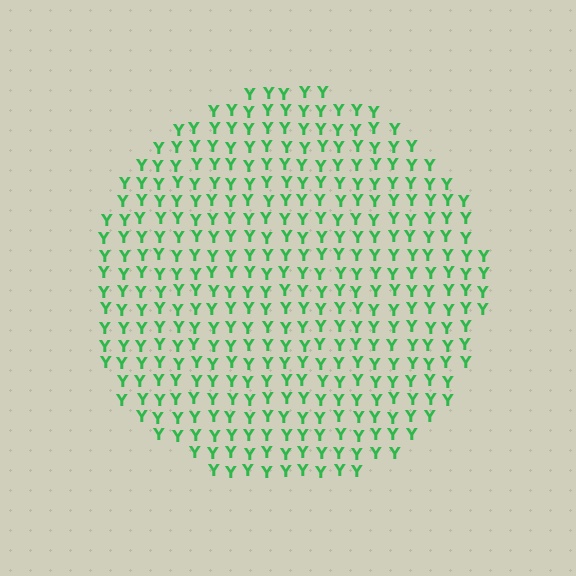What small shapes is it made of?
It is made of small letter Y's.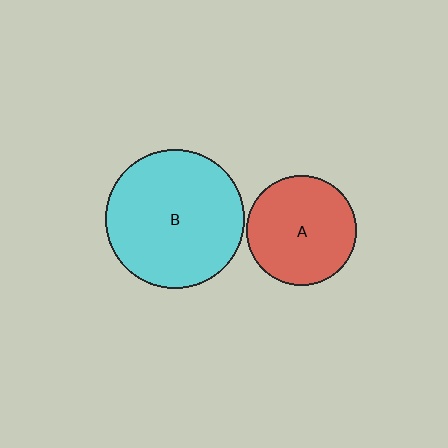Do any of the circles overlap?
No, none of the circles overlap.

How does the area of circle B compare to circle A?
Approximately 1.6 times.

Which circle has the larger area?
Circle B (cyan).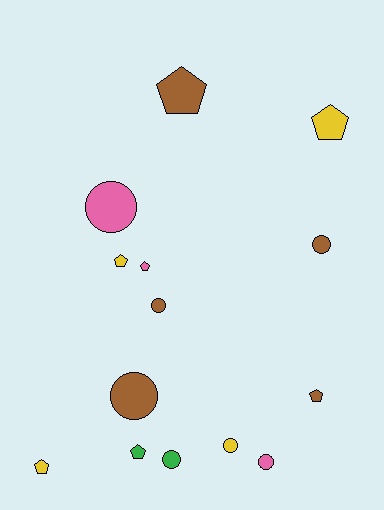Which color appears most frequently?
Brown, with 5 objects.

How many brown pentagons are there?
There are 2 brown pentagons.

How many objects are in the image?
There are 14 objects.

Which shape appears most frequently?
Pentagon, with 7 objects.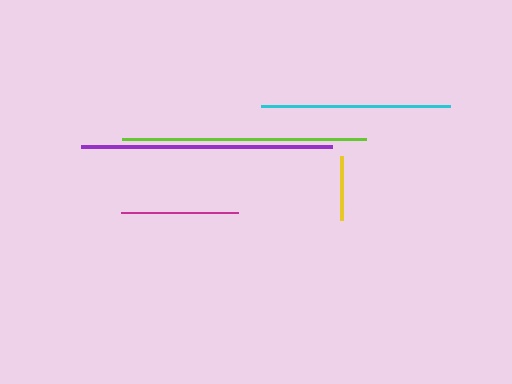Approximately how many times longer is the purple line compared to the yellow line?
The purple line is approximately 3.9 times the length of the yellow line.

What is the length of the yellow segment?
The yellow segment is approximately 64 pixels long.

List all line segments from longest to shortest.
From longest to shortest: purple, lime, cyan, magenta, yellow.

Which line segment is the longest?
The purple line is the longest at approximately 252 pixels.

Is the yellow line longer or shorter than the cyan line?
The cyan line is longer than the yellow line.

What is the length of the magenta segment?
The magenta segment is approximately 116 pixels long.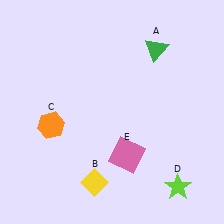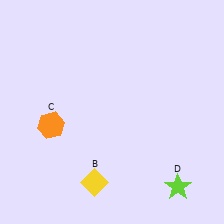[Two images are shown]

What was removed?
The pink square (E), the green triangle (A) were removed in Image 2.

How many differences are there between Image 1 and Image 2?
There are 2 differences between the two images.